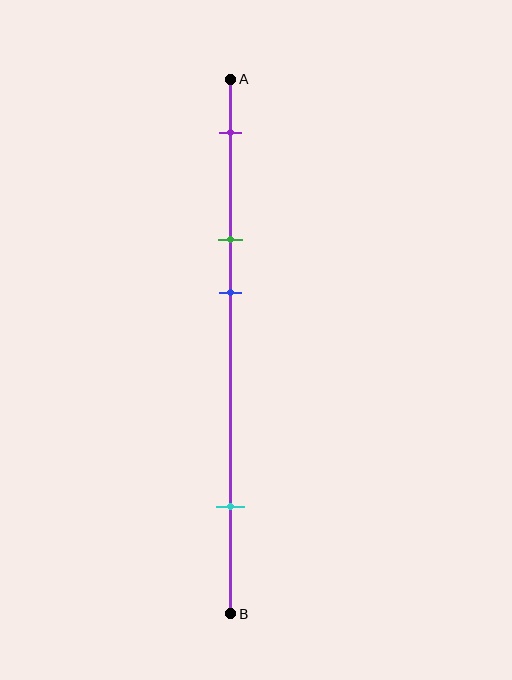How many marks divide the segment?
There are 4 marks dividing the segment.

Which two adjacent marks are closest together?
The green and blue marks are the closest adjacent pair.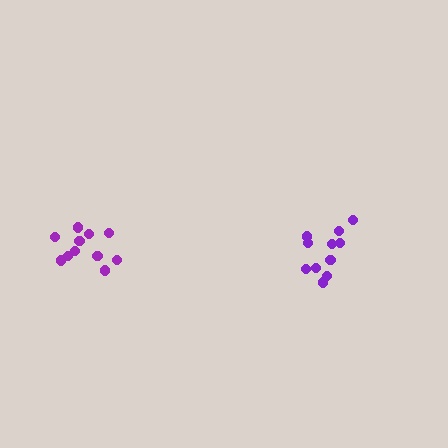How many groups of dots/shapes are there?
There are 2 groups.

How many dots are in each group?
Group 1: 11 dots, Group 2: 11 dots (22 total).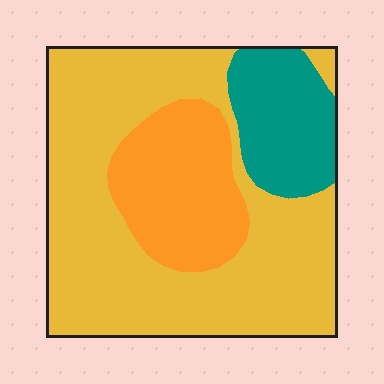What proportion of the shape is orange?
Orange covers roughly 20% of the shape.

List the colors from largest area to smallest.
From largest to smallest: yellow, orange, teal.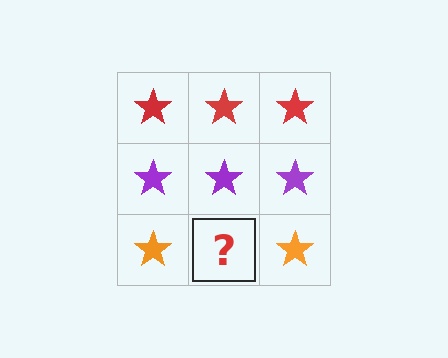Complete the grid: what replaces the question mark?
The question mark should be replaced with an orange star.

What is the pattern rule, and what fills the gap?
The rule is that each row has a consistent color. The gap should be filled with an orange star.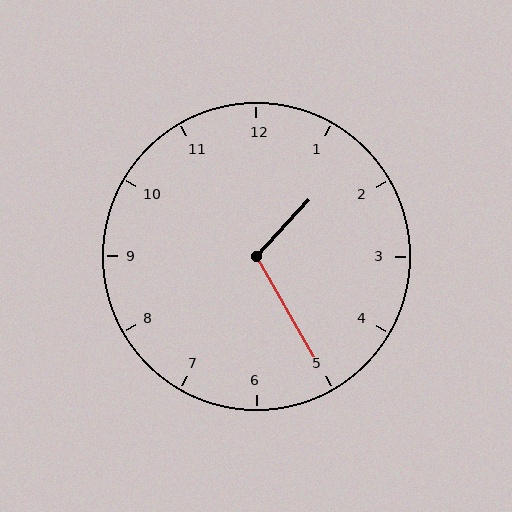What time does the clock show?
1:25.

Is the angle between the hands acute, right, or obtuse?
It is obtuse.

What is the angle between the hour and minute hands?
Approximately 108 degrees.